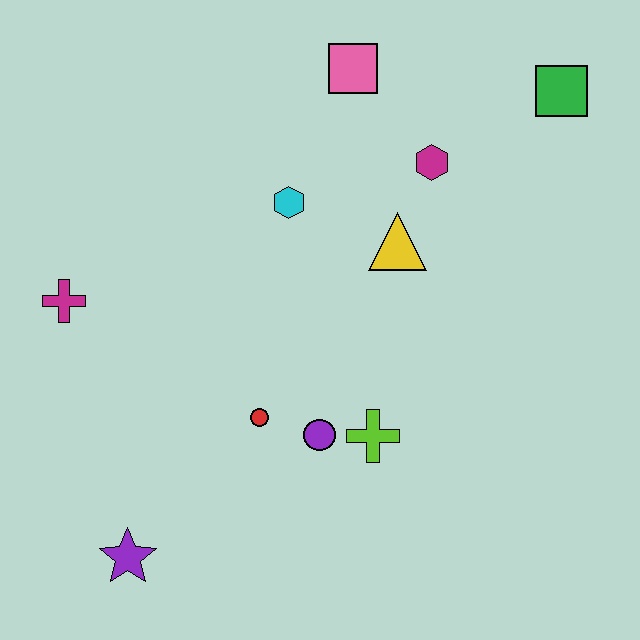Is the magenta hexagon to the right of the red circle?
Yes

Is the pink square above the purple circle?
Yes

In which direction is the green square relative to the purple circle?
The green square is above the purple circle.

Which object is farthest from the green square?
The purple star is farthest from the green square.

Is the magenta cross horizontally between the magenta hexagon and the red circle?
No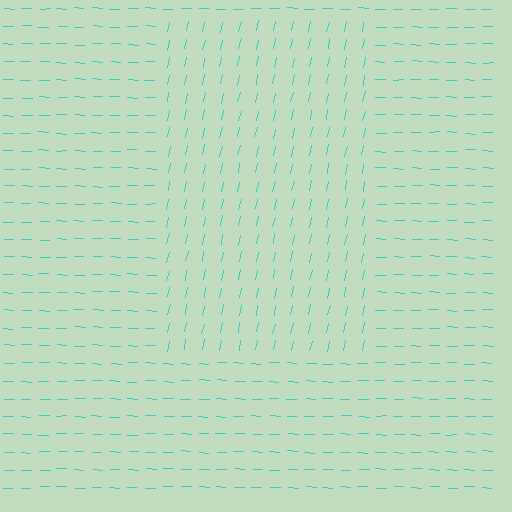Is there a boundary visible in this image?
Yes, there is a texture boundary formed by a change in line orientation.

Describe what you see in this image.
The image is filled with small cyan line segments. A rectangle region in the image has lines oriented differently from the surrounding lines, creating a visible texture boundary.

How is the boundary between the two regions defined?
The boundary is defined purely by a change in line orientation (approximately 80 degrees difference). All lines are the same color and thickness.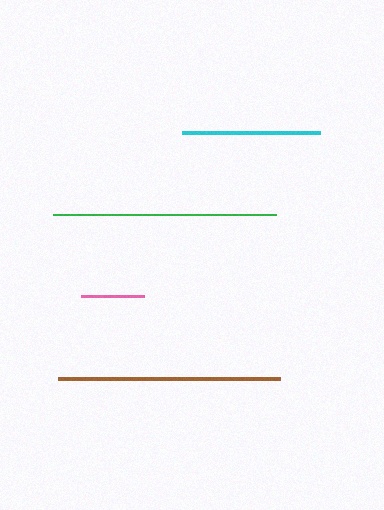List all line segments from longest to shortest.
From longest to shortest: green, brown, cyan, pink.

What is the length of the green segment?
The green segment is approximately 224 pixels long.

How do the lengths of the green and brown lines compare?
The green and brown lines are approximately the same length.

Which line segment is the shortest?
The pink line is the shortest at approximately 63 pixels.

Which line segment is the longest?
The green line is the longest at approximately 224 pixels.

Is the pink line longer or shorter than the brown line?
The brown line is longer than the pink line.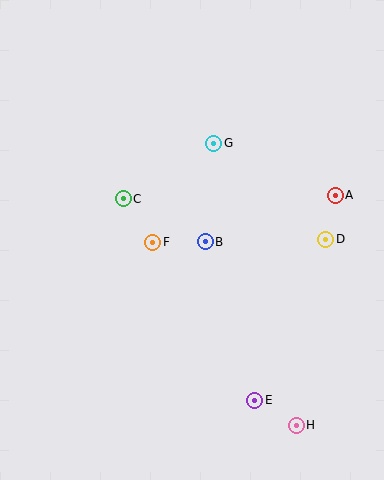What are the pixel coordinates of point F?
Point F is at (153, 242).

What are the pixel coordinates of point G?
Point G is at (214, 143).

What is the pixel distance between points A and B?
The distance between A and B is 138 pixels.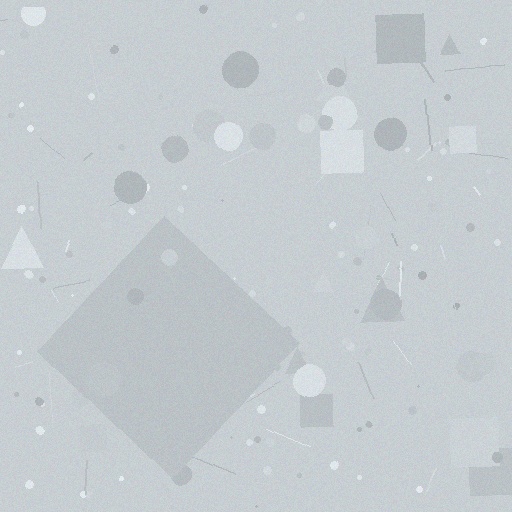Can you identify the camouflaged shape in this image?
The camouflaged shape is a diamond.